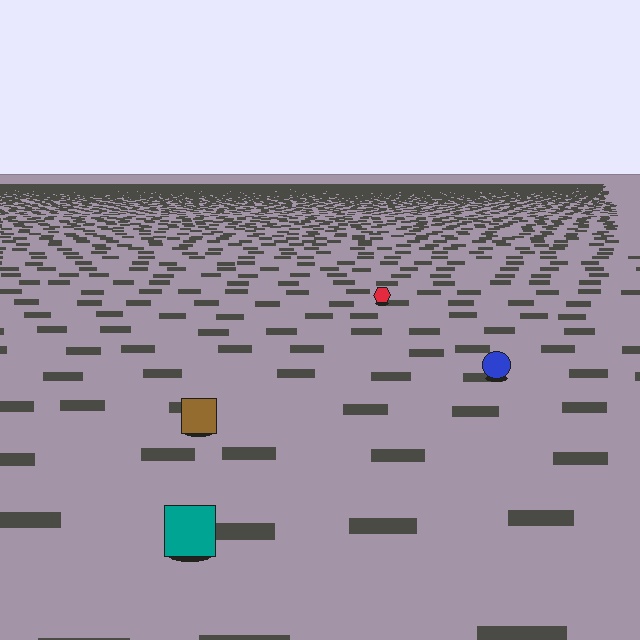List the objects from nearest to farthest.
From nearest to farthest: the teal square, the brown square, the blue circle, the red hexagon.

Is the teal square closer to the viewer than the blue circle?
Yes. The teal square is closer — you can tell from the texture gradient: the ground texture is coarser near it.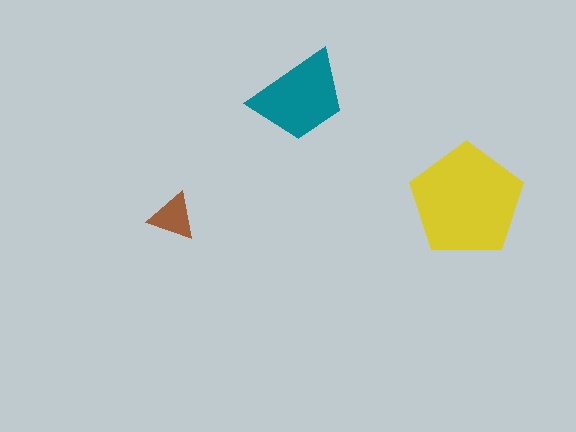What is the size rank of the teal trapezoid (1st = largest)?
2nd.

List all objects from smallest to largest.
The brown triangle, the teal trapezoid, the yellow pentagon.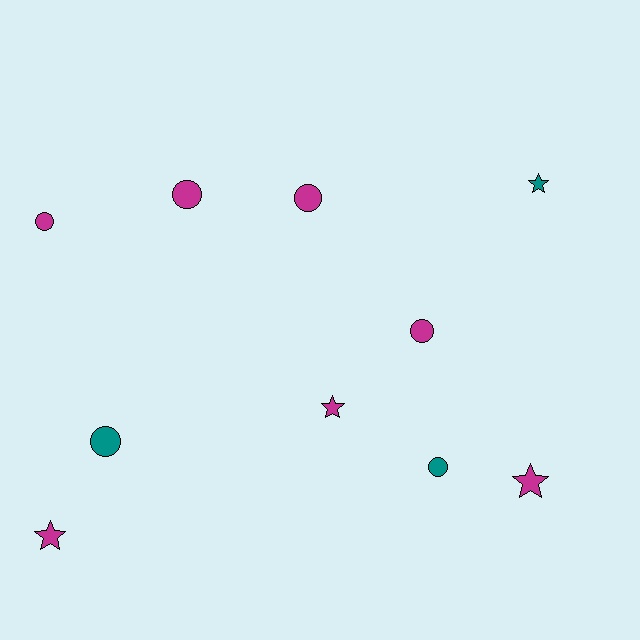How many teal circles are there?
There are 2 teal circles.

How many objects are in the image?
There are 10 objects.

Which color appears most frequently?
Magenta, with 7 objects.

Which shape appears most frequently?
Circle, with 6 objects.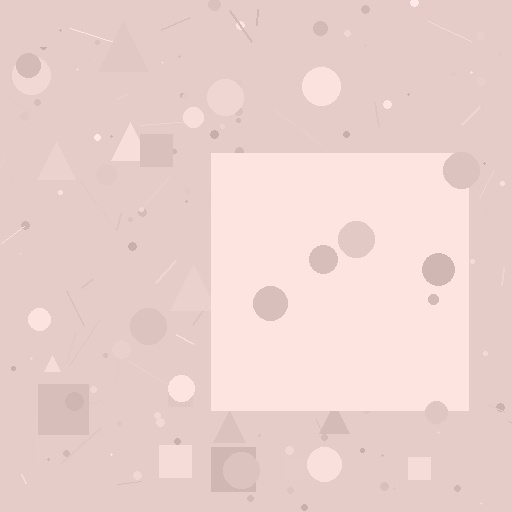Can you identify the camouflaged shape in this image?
The camouflaged shape is a square.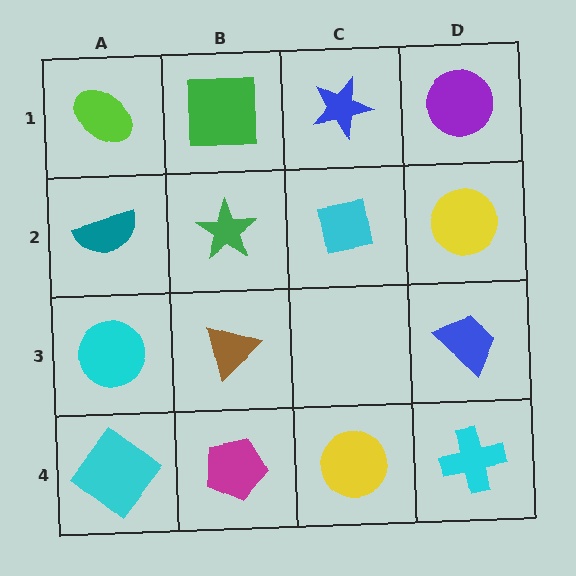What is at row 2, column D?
A yellow circle.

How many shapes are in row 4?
4 shapes.